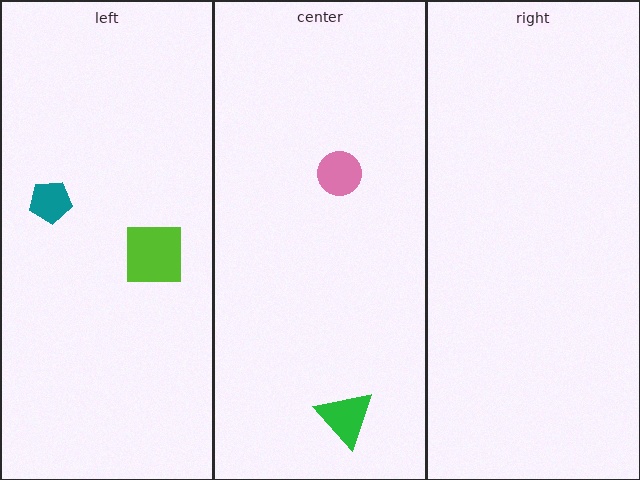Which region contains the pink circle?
The center region.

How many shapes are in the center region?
2.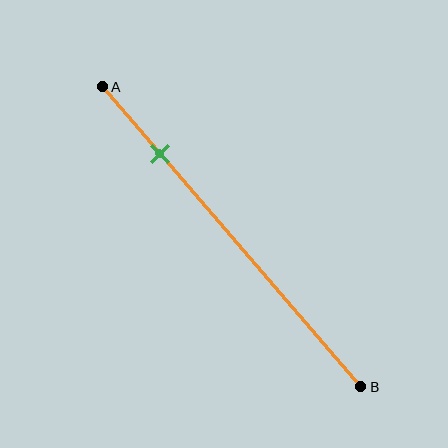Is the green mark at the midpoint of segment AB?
No, the mark is at about 20% from A, not at the 50% midpoint.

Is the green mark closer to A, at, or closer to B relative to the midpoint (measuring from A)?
The green mark is closer to point A than the midpoint of segment AB.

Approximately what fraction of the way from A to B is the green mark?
The green mark is approximately 20% of the way from A to B.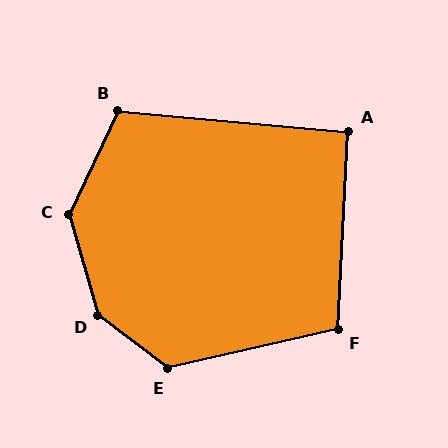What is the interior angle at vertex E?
Approximately 129 degrees (obtuse).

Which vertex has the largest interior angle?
D, at approximately 144 degrees.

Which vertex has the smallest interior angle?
A, at approximately 92 degrees.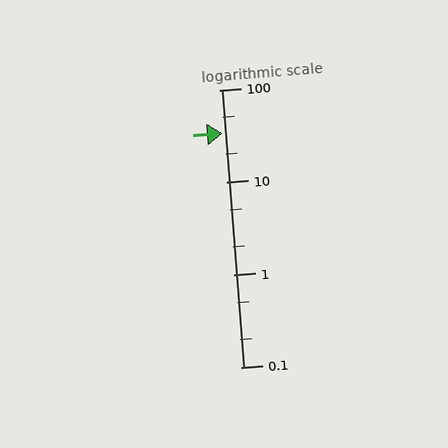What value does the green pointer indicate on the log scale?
The pointer indicates approximately 34.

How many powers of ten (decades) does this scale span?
The scale spans 3 decades, from 0.1 to 100.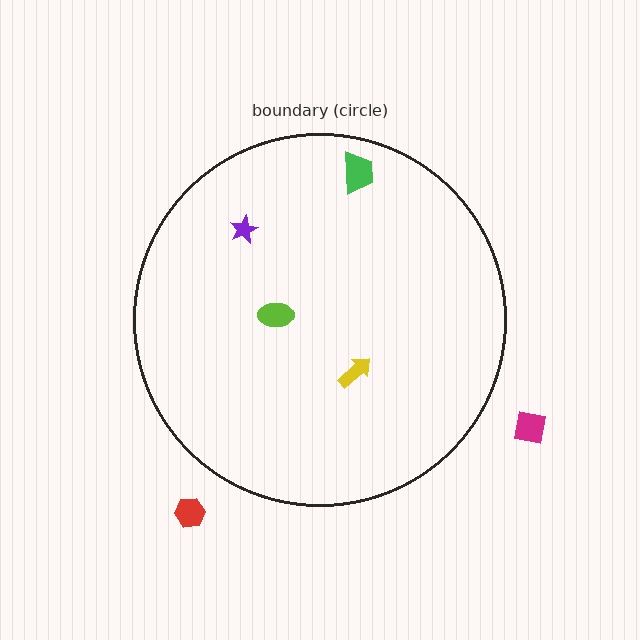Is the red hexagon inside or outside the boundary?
Outside.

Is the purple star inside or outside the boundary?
Inside.